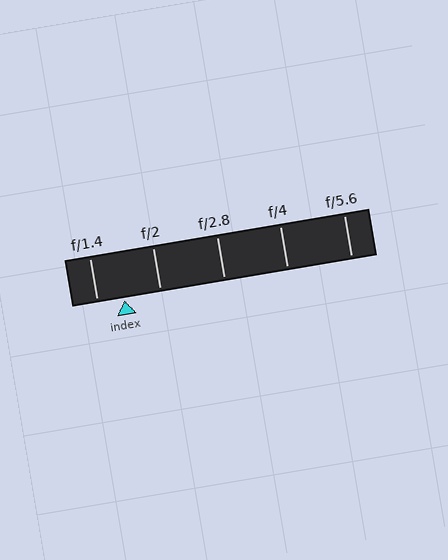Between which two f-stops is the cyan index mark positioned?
The index mark is between f/1.4 and f/2.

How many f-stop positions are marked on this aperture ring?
There are 5 f-stop positions marked.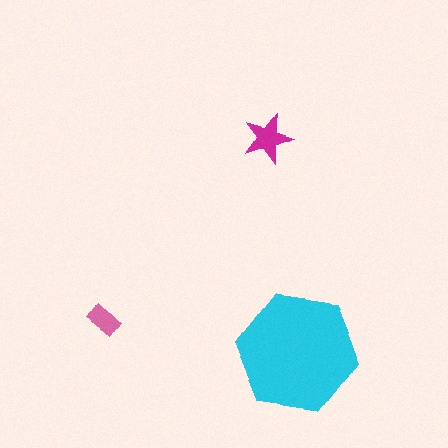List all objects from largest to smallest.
The cyan hexagon, the magenta star, the pink rectangle.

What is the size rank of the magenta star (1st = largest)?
2nd.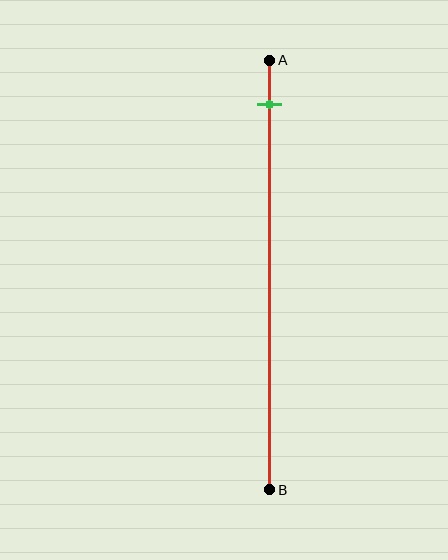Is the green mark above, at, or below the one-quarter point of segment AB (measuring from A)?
The green mark is above the one-quarter point of segment AB.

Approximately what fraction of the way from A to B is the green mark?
The green mark is approximately 10% of the way from A to B.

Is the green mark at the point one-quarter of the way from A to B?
No, the mark is at about 10% from A, not at the 25% one-quarter point.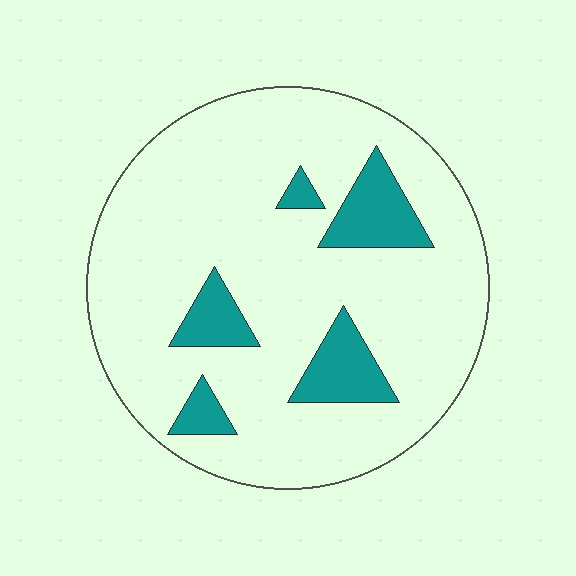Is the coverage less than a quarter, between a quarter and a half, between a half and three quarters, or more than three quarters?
Less than a quarter.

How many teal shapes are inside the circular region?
5.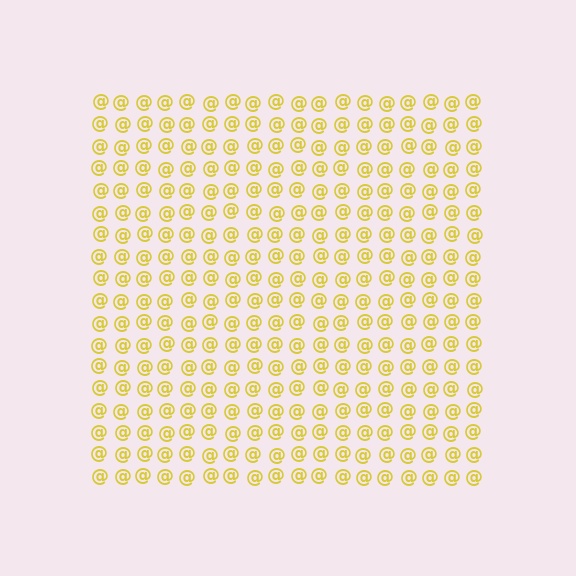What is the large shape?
The large shape is a square.